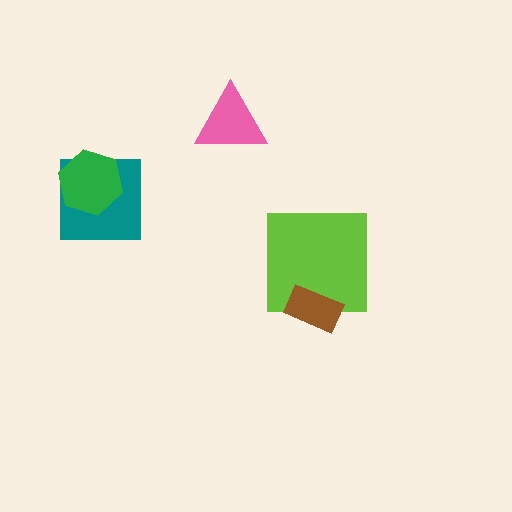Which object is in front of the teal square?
The green hexagon is in front of the teal square.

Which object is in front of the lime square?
The brown rectangle is in front of the lime square.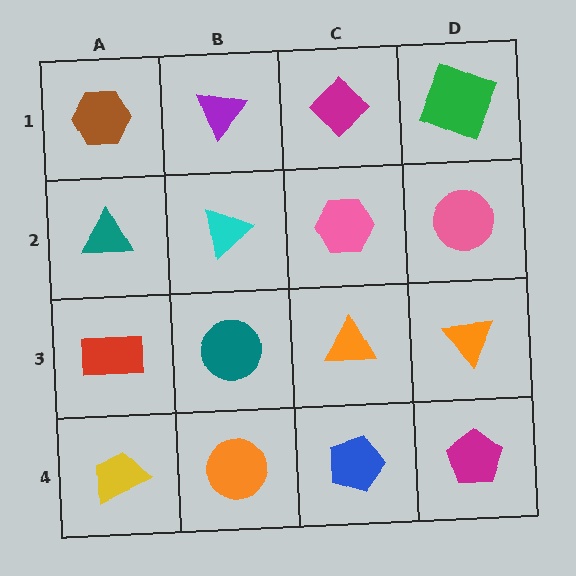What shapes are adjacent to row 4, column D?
An orange triangle (row 3, column D), a blue pentagon (row 4, column C).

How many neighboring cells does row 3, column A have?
3.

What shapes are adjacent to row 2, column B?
A purple triangle (row 1, column B), a teal circle (row 3, column B), a teal triangle (row 2, column A), a pink hexagon (row 2, column C).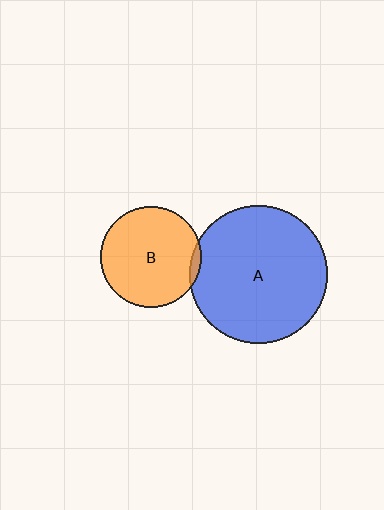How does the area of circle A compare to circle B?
Approximately 1.9 times.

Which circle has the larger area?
Circle A (blue).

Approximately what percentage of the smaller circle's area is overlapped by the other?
Approximately 5%.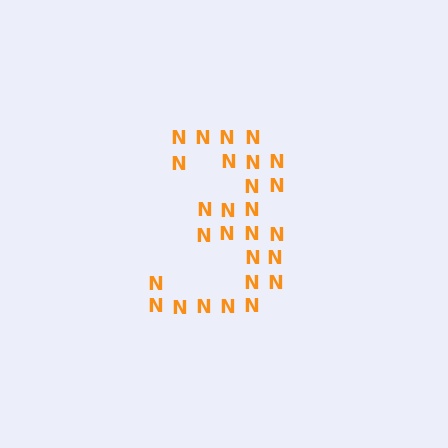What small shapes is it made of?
It is made of small letter N's.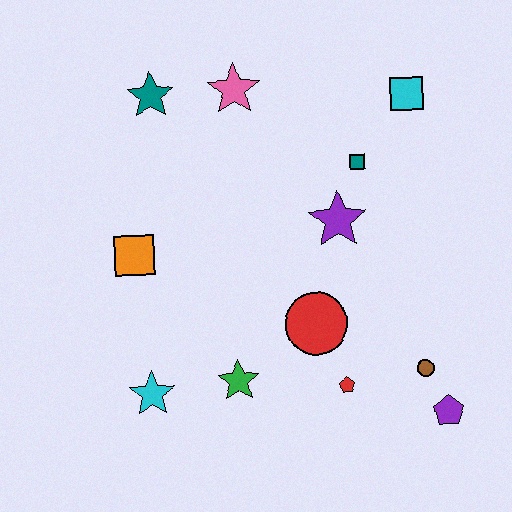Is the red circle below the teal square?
Yes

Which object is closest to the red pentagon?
The red circle is closest to the red pentagon.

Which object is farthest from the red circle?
The teal star is farthest from the red circle.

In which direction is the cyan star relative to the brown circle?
The cyan star is to the left of the brown circle.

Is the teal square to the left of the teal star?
No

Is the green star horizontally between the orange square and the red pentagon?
Yes